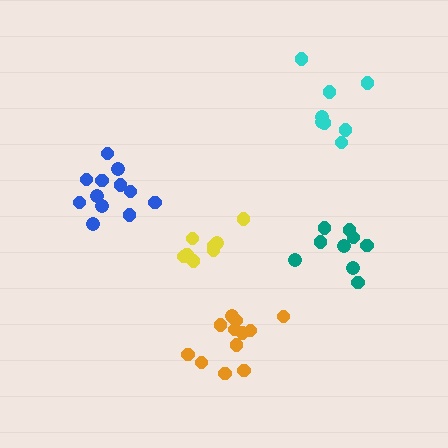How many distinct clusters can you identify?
There are 5 distinct clusters.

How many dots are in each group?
Group 1: 8 dots, Group 2: 9 dots, Group 3: 8 dots, Group 4: 12 dots, Group 5: 12 dots (49 total).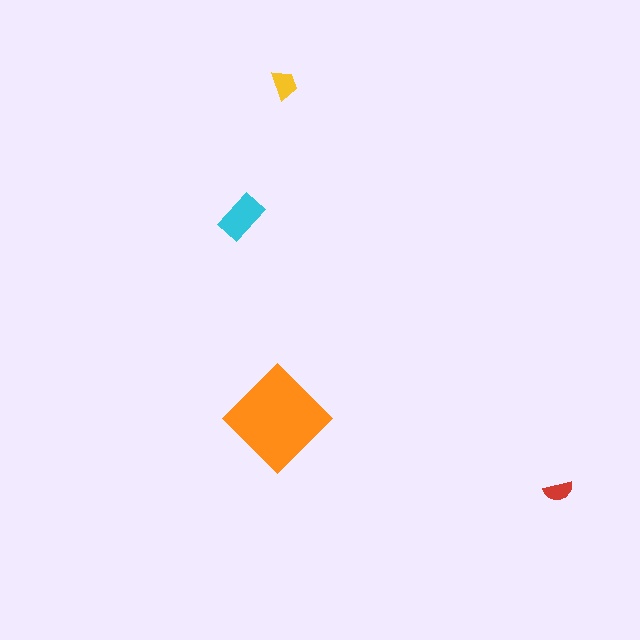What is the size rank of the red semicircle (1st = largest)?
4th.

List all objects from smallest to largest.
The red semicircle, the yellow trapezoid, the cyan rectangle, the orange diamond.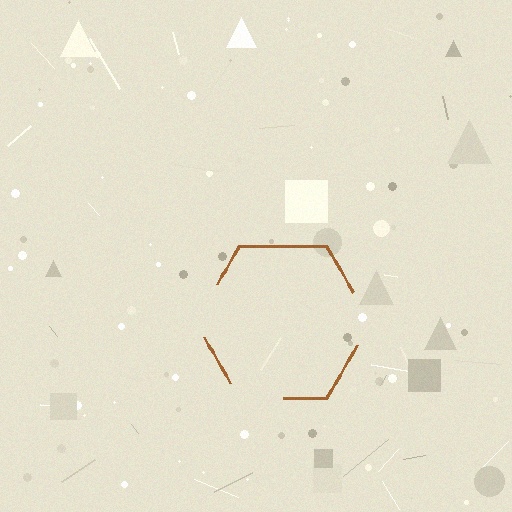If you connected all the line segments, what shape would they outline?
They would outline a hexagon.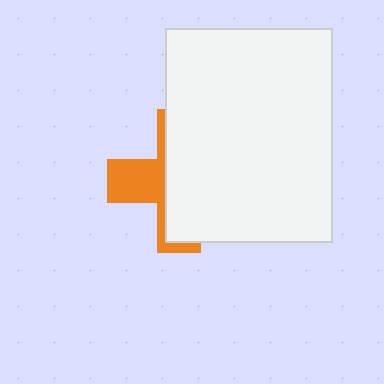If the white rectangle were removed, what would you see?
You would see the complete orange cross.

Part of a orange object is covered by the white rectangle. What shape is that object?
It is a cross.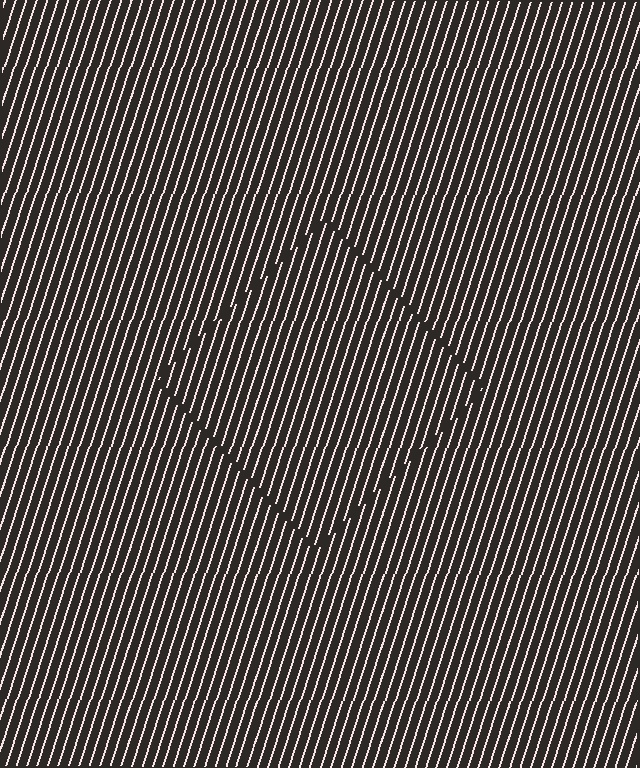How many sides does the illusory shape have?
4 sides — the line-ends trace a square.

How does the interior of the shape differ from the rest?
The interior of the shape contains the same grating, shifted by half a period — the contour is defined by the phase discontinuity where line-ends from the inner and outer gratings abut.